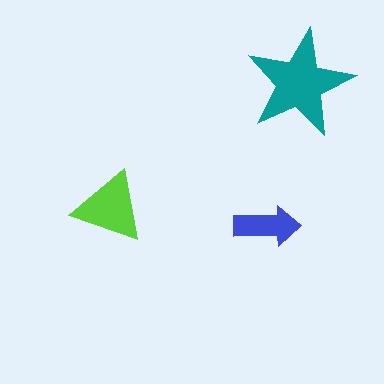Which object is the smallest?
The blue arrow.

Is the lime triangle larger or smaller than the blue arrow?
Larger.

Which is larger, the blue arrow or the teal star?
The teal star.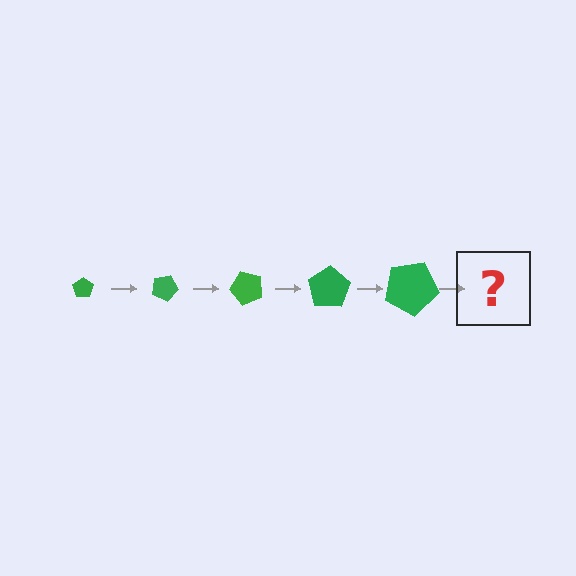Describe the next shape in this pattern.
It should be a pentagon, larger than the previous one and rotated 125 degrees from the start.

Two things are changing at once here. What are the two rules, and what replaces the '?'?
The two rules are that the pentagon grows larger each step and it rotates 25 degrees each step. The '?' should be a pentagon, larger than the previous one and rotated 125 degrees from the start.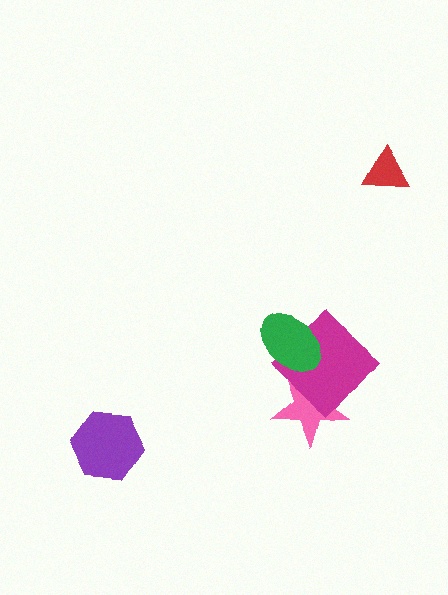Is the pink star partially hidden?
Yes, it is partially covered by another shape.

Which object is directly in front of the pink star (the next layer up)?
The magenta diamond is directly in front of the pink star.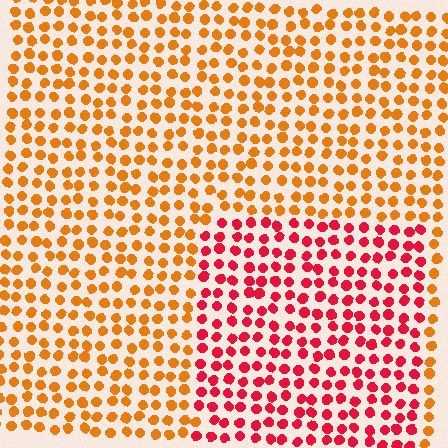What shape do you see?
I see a rectangle.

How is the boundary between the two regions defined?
The boundary is defined purely by a slight shift in hue (about 42 degrees). Spacing, size, and orientation are identical on both sides.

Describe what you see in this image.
The image is filled with small orange elements in a uniform arrangement. A rectangle-shaped region is visible where the elements are tinted to a slightly different hue, forming a subtle color boundary.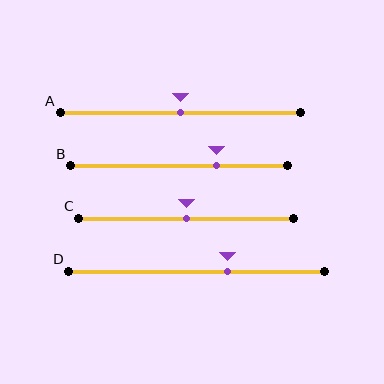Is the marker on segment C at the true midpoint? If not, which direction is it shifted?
Yes, the marker on segment C is at the true midpoint.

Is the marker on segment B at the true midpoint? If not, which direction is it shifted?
No, the marker on segment B is shifted to the right by about 17% of the segment length.